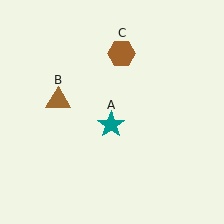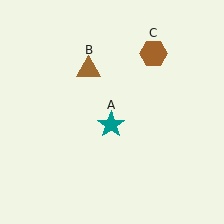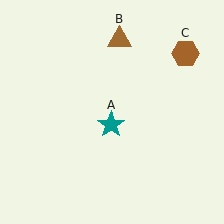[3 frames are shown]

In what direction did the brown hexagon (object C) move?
The brown hexagon (object C) moved right.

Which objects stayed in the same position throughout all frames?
Teal star (object A) remained stationary.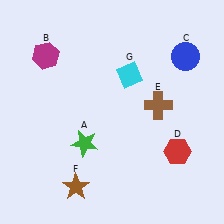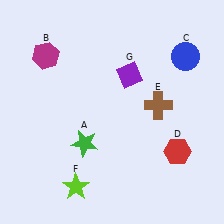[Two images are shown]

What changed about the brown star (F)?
In Image 1, F is brown. In Image 2, it changed to lime.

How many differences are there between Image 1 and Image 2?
There are 2 differences between the two images.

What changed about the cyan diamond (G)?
In Image 1, G is cyan. In Image 2, it changed to purple.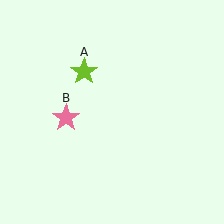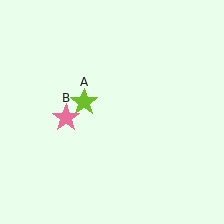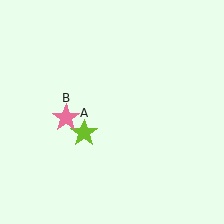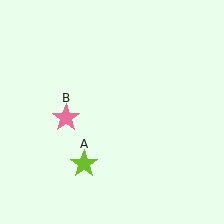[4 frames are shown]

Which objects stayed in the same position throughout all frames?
Pink star (object B) remained stationary.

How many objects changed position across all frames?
1 object changed position: lime star (object A).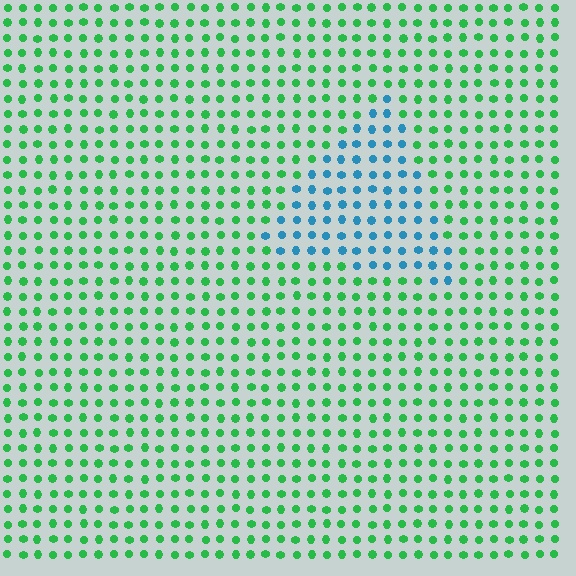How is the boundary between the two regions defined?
The boundary is defined purely by a slight shift in hue (about 65 degrees). Spacing, size, and orientation are identical on both sides.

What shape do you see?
I see a triangle.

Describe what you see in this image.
The image is filled with small green elements in a uniform arrangement. A triangle-shaped region is visible where the elements are tinted to a slightly different hue, forming a subtle color boundary.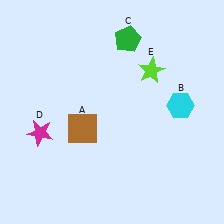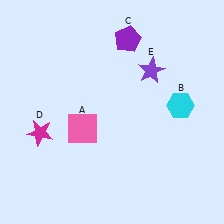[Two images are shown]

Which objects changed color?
A changed from brown to pink. C changed from green to purple. E changed from lime to purple.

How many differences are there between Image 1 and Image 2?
There are 3 differences between the two images.